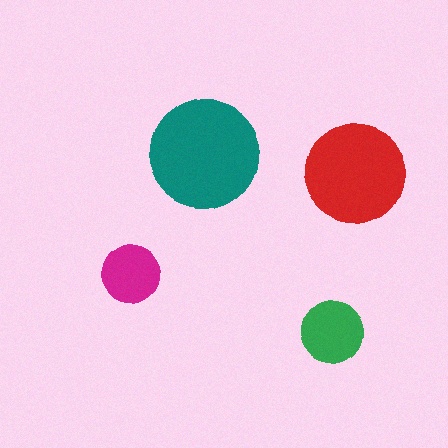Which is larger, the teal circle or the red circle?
The teal one.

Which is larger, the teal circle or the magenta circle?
The teal one.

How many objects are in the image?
There are 4 objects in the image.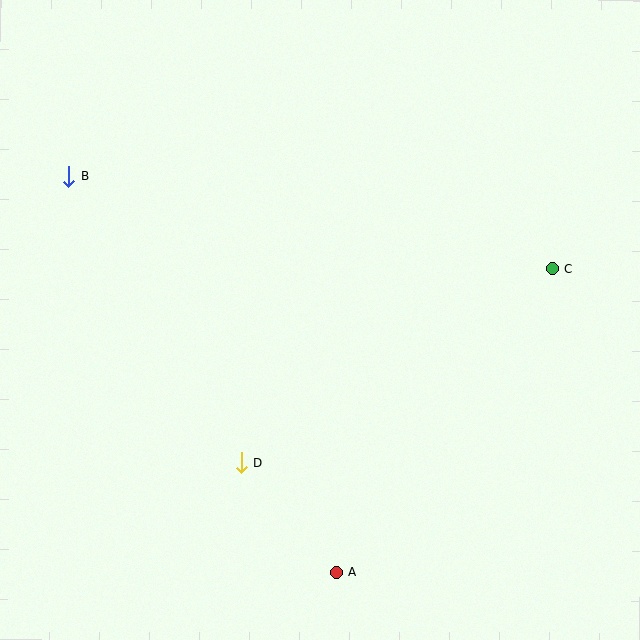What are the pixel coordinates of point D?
Point D is at (241, 462).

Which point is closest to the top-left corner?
Point B is closest to the top-left corner.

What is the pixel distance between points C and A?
The distance between C and A is 372 pixels.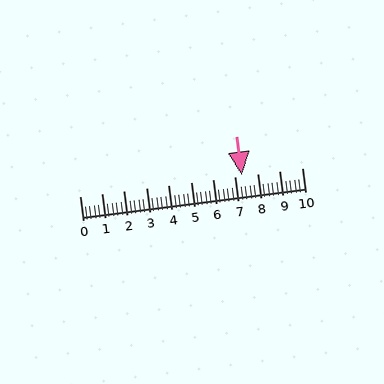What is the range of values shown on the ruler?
The ruler shows values from 0 to 10.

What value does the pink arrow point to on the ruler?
The pink arrow points to approximately 7.3.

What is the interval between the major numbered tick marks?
The major tick marks are spaced 1 units apart.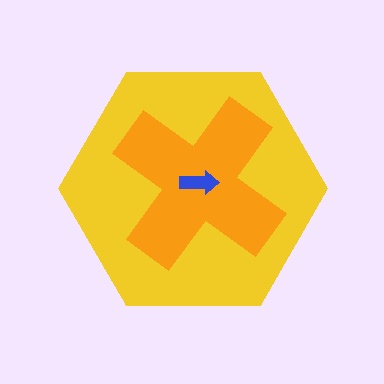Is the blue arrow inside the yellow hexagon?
Yes.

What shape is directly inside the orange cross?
The blue arrow.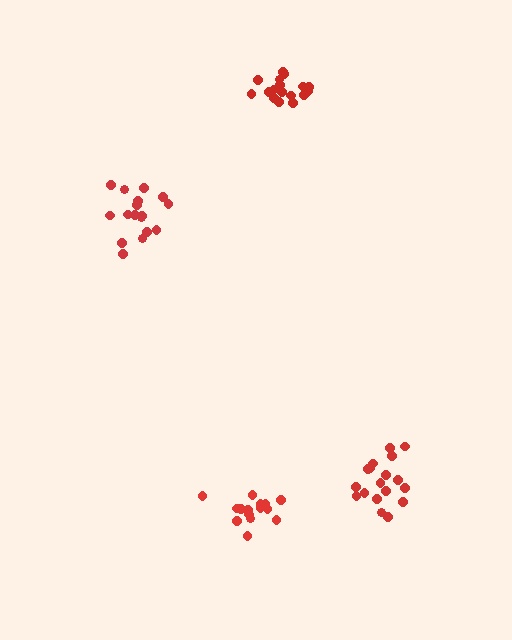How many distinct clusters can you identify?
There are 4 distinct clusters.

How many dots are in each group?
Group 1: 17 dots, Group 2: 15 dots, Group 3: 17 dots, Group 4: 18 dots (67 total).